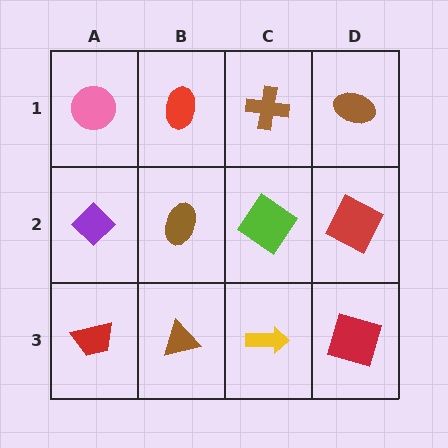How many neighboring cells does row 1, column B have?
3.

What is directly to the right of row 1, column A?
A red ellipse.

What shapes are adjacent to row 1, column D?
A red square (row 2, column D), a brown cross (row 1, column C).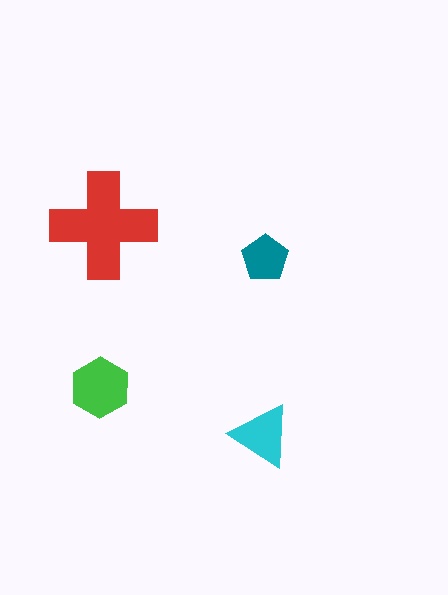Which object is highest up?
The red cross is topmost.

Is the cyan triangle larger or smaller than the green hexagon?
Smaller.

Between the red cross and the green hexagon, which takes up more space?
The red cross.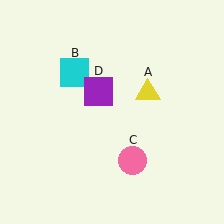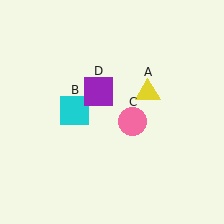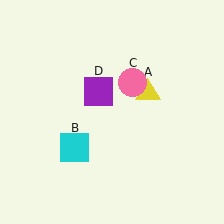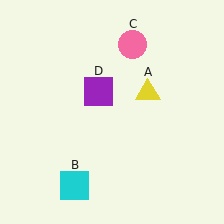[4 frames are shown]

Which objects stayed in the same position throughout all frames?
Yellow triangle (object A) and purple square (object D) remained stationary.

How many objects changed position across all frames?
2 objects changed position: cyan square (object B), pink circle (object C).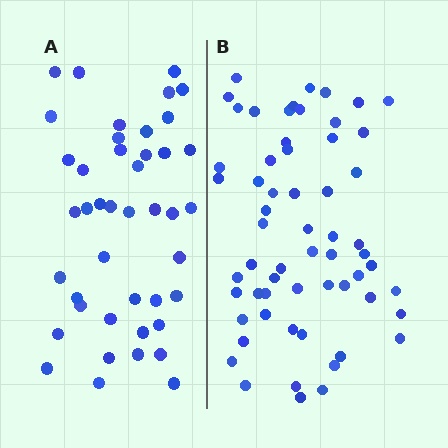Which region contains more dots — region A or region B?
Region B (the right region) has more dots.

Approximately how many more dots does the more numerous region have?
Region B has approximately 15 more dots than region A.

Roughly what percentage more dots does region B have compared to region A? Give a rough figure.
About 40% more.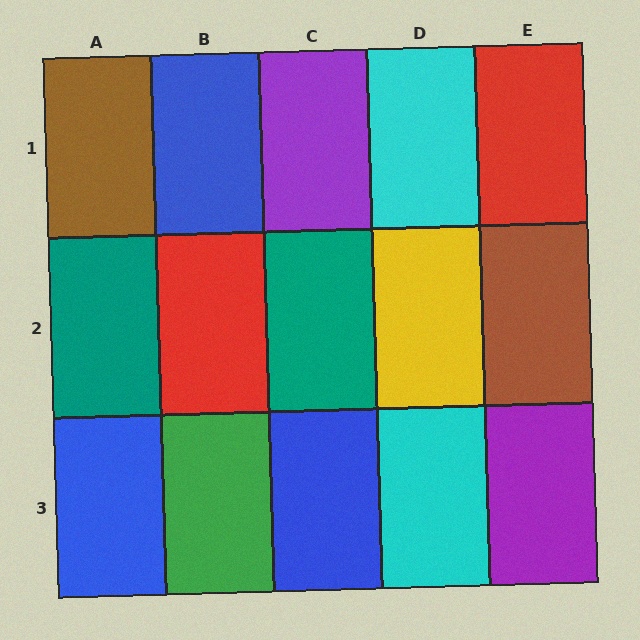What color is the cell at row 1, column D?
Cyan.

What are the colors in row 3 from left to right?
Blue, green, blue, cyan, purple.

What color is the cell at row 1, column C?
Purple.